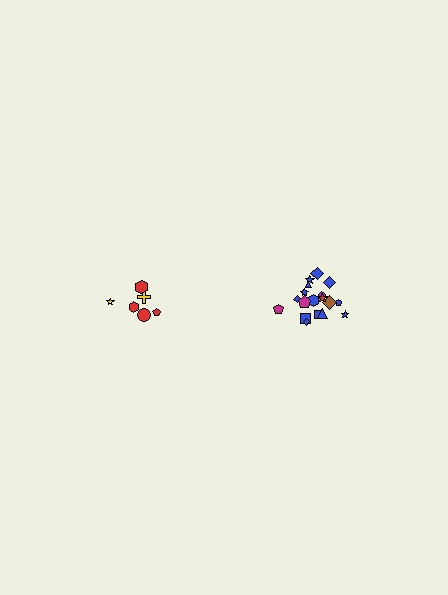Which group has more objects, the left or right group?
The right group.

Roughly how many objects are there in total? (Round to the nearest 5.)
Roughly 25 objects in total.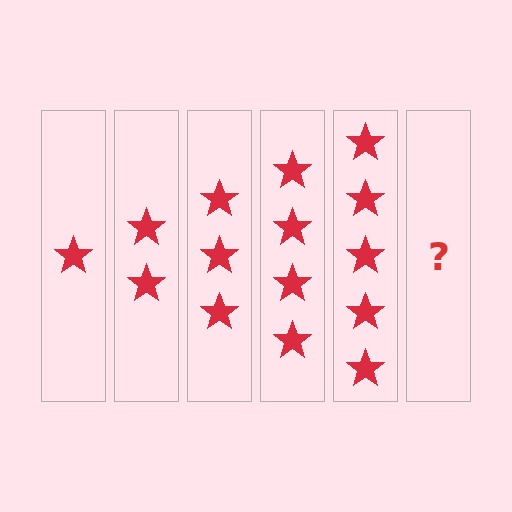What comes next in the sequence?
The next element should be 6 stars.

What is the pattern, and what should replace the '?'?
The pattern is that each step adds one more star. The '?' should be 6 stars.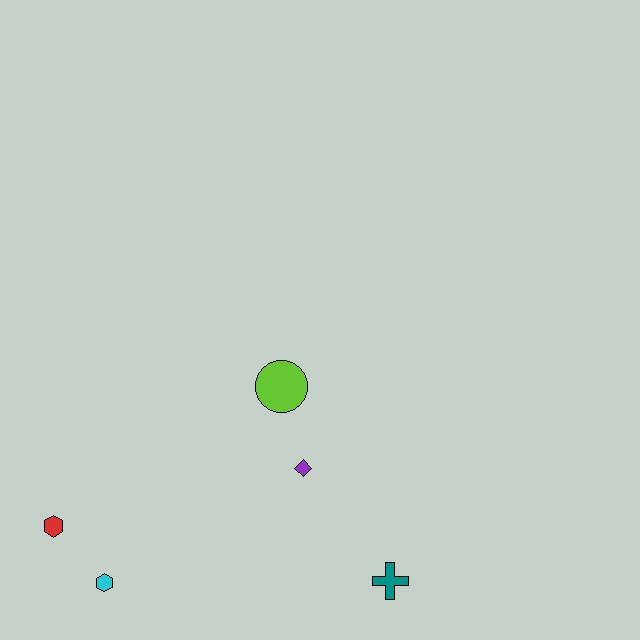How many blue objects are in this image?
There are no blue objects.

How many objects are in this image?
There are 5 objects.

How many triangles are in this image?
There are no triangles.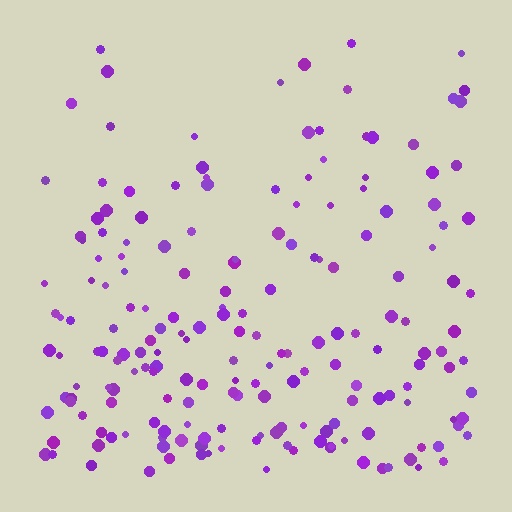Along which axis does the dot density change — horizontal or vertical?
Vertical.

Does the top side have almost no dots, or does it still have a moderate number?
Still a moderate number, just noticeably fewer than the bottom.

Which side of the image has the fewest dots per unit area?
The top.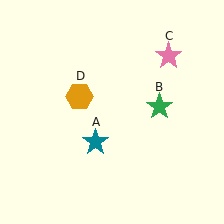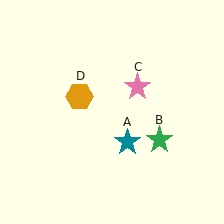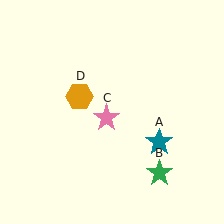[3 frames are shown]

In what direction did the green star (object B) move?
The green star (object B) moved down.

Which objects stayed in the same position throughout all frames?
Orange hexagon (object D) remained stationary.